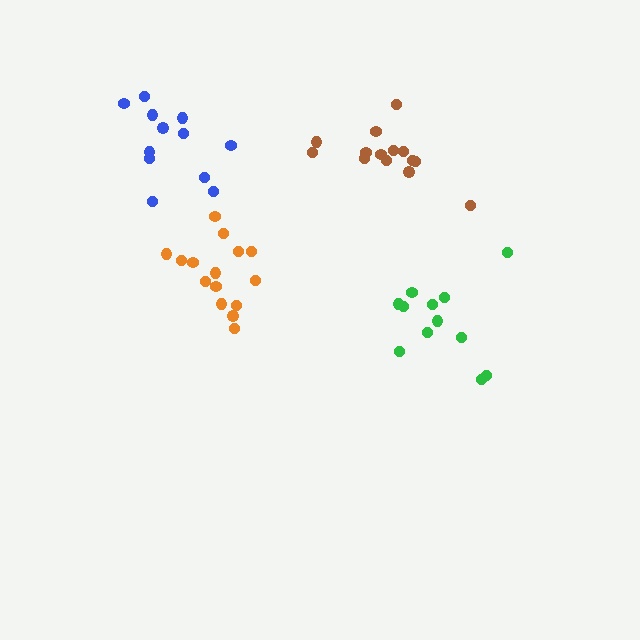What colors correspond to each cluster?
The clusters are colored: orange, green, blue, brown.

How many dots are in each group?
Group 1: 15 dots, Group 2: 12 dots, Group 3: 12 dots, Group 4: 14 dots (53 total).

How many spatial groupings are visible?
There are 4 spatial groupings.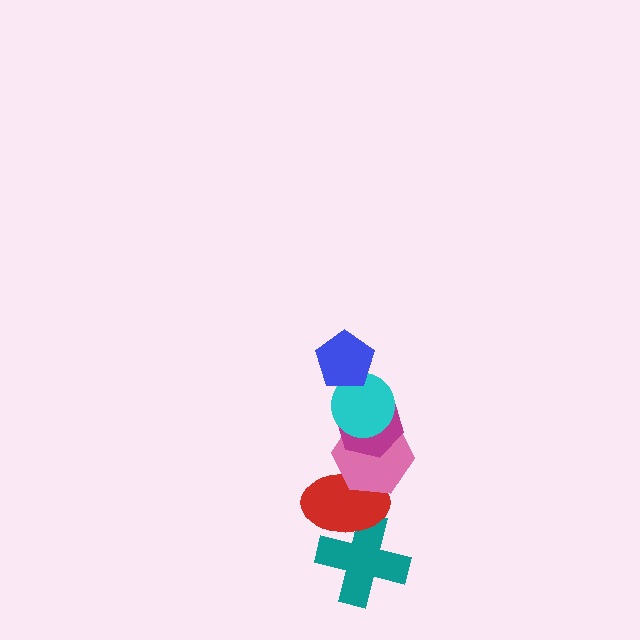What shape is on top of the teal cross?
The red ellipse is on top of the teal cross.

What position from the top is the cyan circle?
The cyan circle is 2nd from the top.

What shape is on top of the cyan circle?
The blue pentagon is on top of the cyan circle.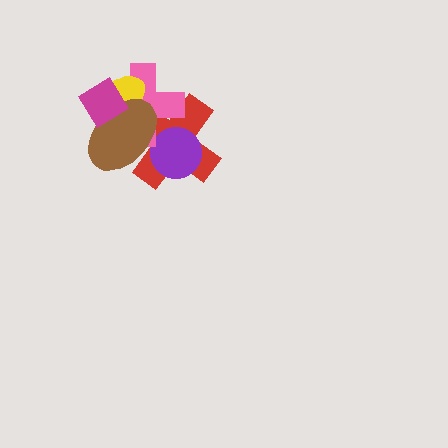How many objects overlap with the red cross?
3 objects overlap with the red cross.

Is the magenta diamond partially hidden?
No, no other shape covers it.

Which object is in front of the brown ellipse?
The magenta diamond is in front of the brown ellipse.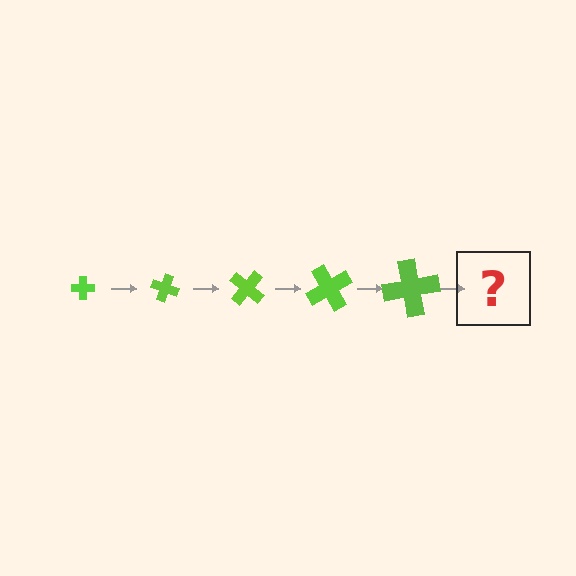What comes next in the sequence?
The next element should be a cross, larger than the previous one and rotated 100 degrees from the start.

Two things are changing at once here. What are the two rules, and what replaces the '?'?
The two rules are that the cross grows larger each step and it rotates 20 degrees each step. The '?' should be a cross, larger than the previous one and rotated 100 degrees from the start.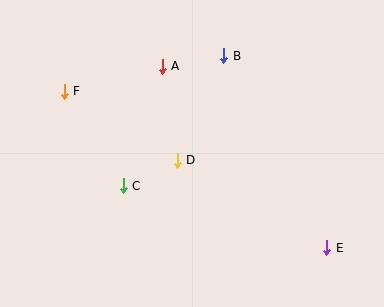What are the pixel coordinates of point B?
Point B is at (224, 56).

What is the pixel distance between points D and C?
The distance between D and C is 60 pixels.